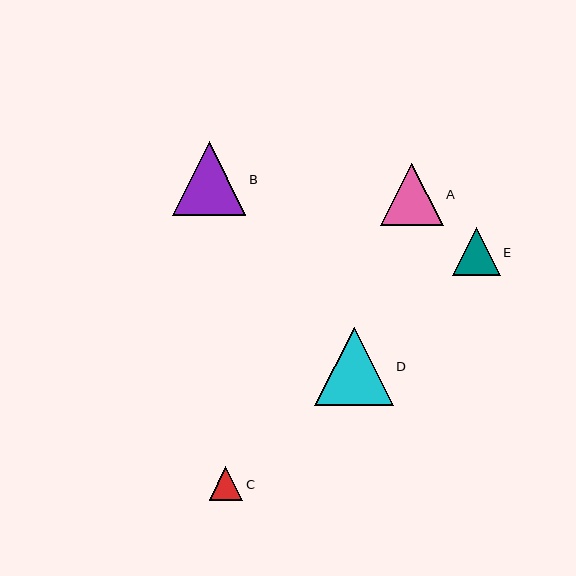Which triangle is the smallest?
Triangle C is the smallest with a size of approximately 34 pixels.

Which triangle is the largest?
Triangle D is the largest with a size of approximately 78 pixels.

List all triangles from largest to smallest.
From largest to smallest: D, B, A, E, C.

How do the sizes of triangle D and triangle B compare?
Triangle D and triangle B are approximately the same size.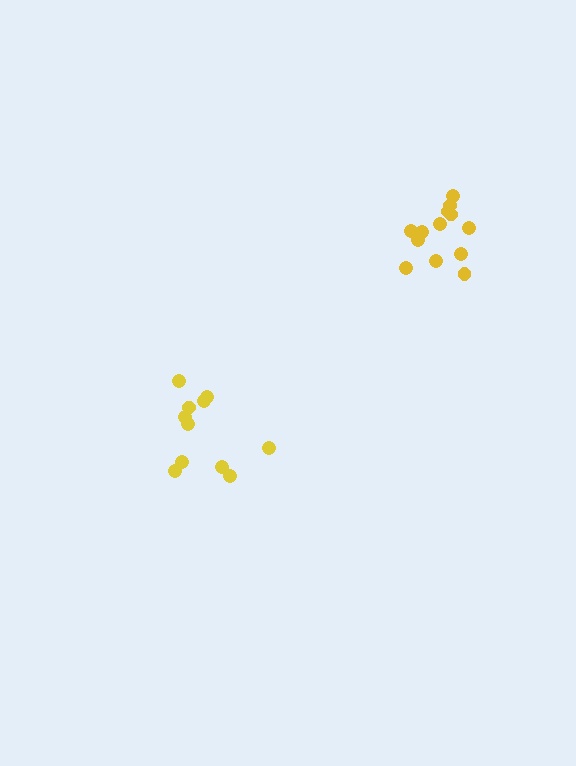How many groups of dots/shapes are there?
There are 2 groups.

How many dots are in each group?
Group 1: 11 dots, Group 2: 13 dots (24 total).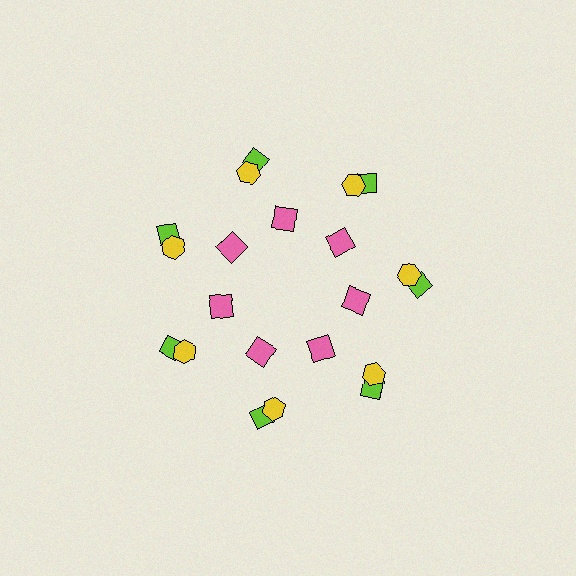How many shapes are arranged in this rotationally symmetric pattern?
There are 21 shapes, arranged in 7 groups of 3.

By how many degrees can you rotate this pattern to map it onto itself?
The pattern maps onto itself every 51 degrees of rotation.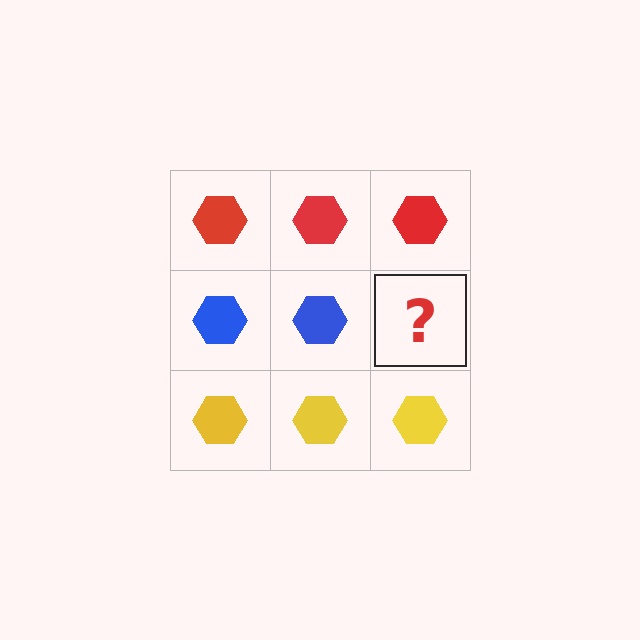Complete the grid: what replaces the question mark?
The question mark should be replaced with a blue hexagon.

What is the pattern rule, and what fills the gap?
The rule is that each row has a consistent color. The gap should be filled with a blue hexagon.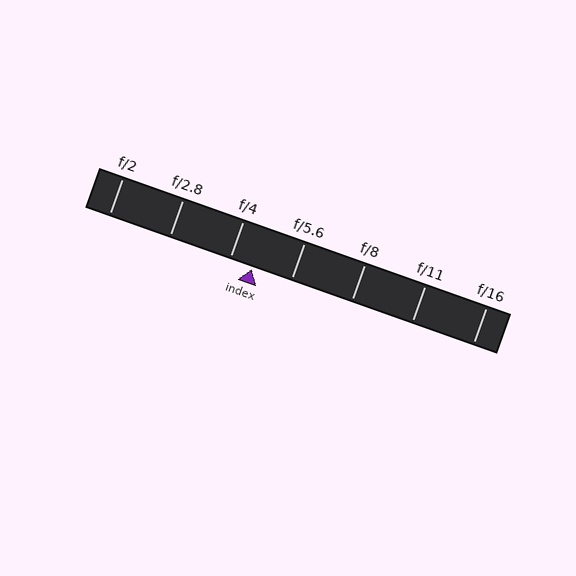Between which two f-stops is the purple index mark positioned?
The index mark is between f/4 and f/5.6.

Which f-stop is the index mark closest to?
The index mark is closest to f/4.